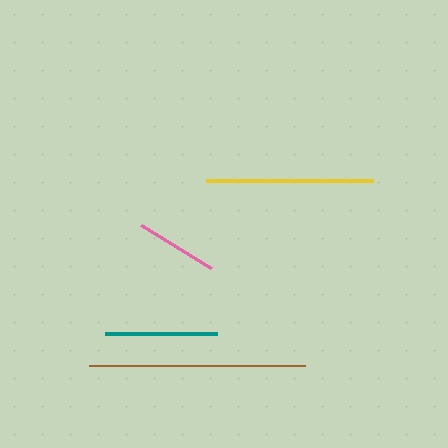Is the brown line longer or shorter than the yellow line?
The brown line is longer than the yellow line.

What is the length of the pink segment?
The pink segment is approximately 82 pixels long.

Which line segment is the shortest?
The pink line is the shortest at approximately 82 pixels.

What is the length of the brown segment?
The brown segment is approximately 216 pixels long.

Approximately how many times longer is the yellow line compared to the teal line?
The yellow line is approximately 1.5 times the length of the teal line.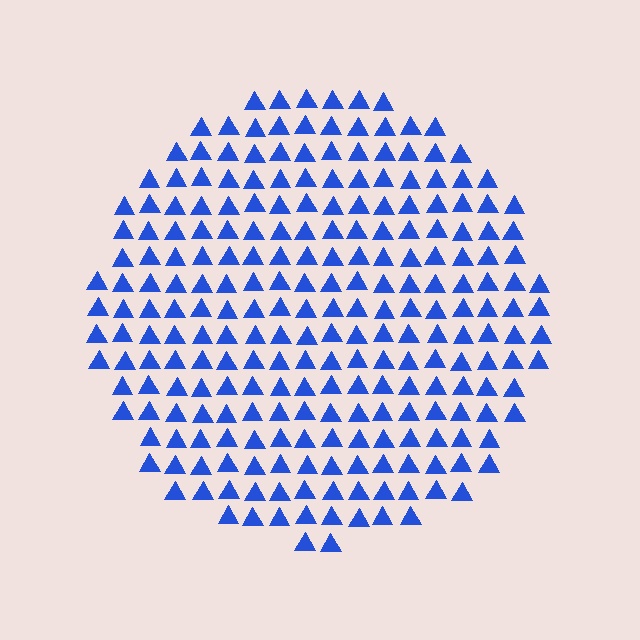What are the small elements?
The small elements are triangles.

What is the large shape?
The large shape is a circle.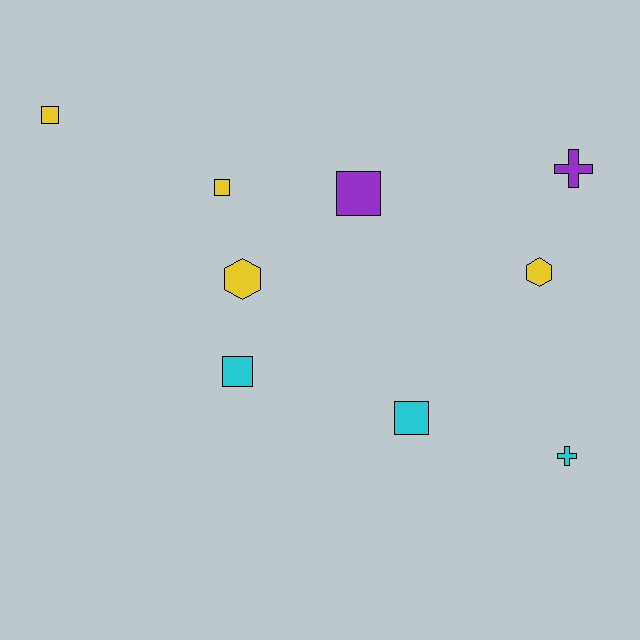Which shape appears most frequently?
Square, with 5 objects.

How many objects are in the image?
There are 9 objects.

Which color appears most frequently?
Yellow, with 4 objects.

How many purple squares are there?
There is 1 purple square.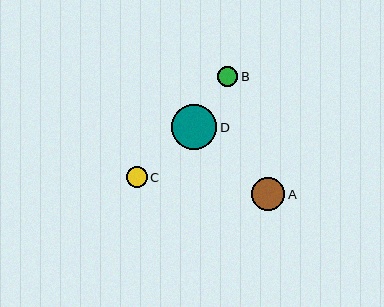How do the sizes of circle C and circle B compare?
Circle C and circle B are approximately the same size.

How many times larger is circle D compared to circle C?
Circle D is approximately 2.2 times the size of circle C.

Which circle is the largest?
Circle D is the largest with a size of approximately 46 pixels.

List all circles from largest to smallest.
From largest to smallest: D, A, C, B.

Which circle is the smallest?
Circle B is the smallest with a size of approximately 21 pixels.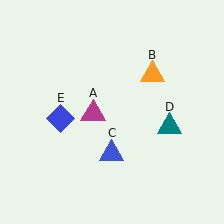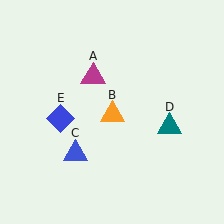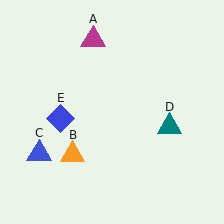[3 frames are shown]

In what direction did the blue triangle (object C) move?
The blue triangle (object C) moved left.